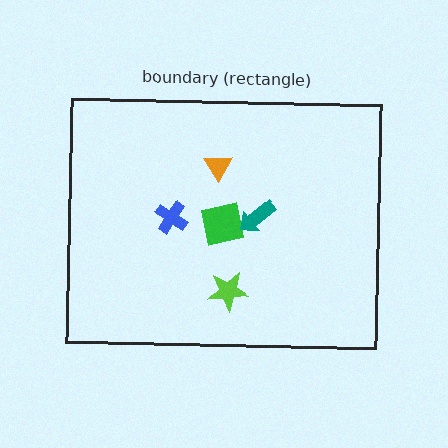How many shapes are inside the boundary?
5 inside, 0 outside.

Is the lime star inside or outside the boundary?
Inside.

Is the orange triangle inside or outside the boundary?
Inside.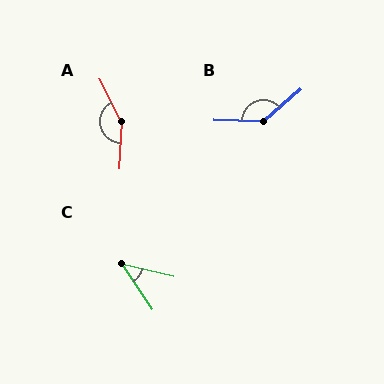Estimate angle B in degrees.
Approximately 137 degrees.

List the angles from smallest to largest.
C (43°), B (137°), A (149°).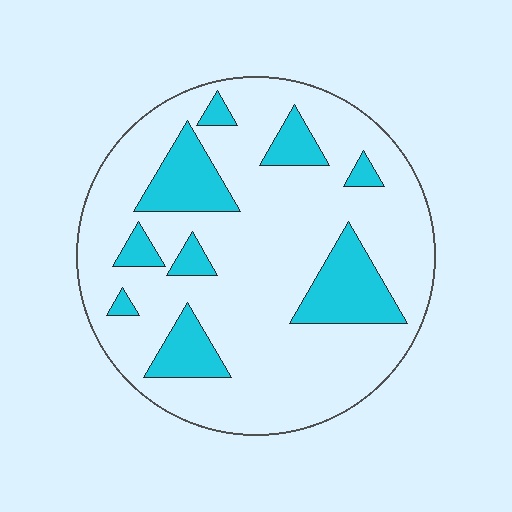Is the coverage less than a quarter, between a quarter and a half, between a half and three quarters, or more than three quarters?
Less than a quarter.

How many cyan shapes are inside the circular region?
9.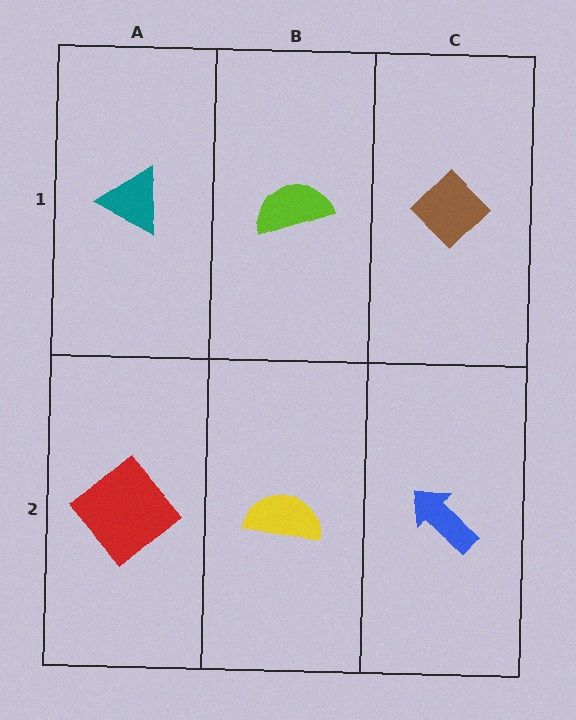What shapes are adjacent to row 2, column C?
A brown diamond (row 1, column C), a yellow semicircle (row 2, column B).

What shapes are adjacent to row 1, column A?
A red diamond (row 2, column A), a lime semicircle (row 1, column B).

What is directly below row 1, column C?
A blue arrow.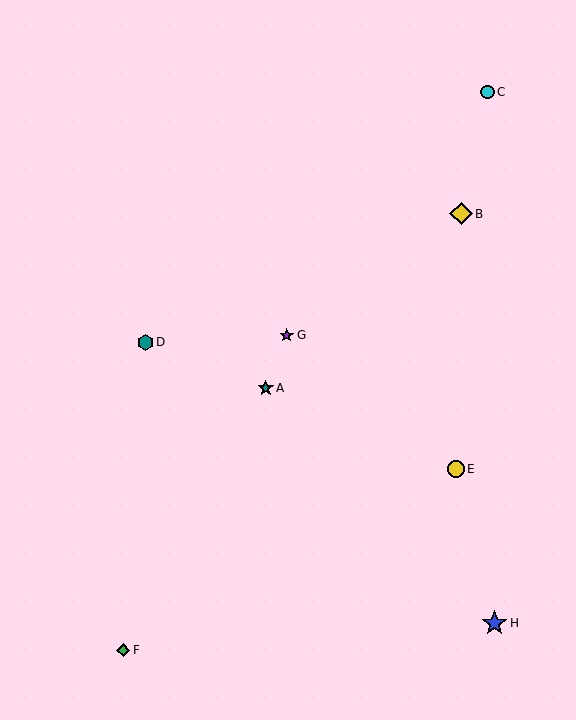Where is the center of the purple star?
The center of the purple star is at (287, 335).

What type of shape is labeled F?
Shape F is a green diamond.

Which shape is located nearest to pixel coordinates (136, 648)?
The green diamond (labeled F) at (123, 650) is nearest to that location.